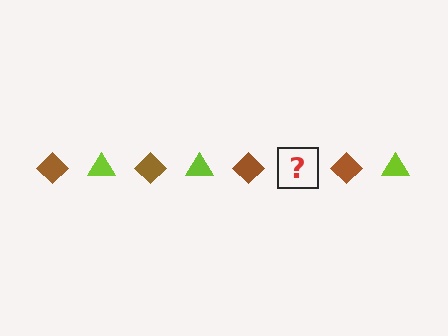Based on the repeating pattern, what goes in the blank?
The blank should be a lime triangle.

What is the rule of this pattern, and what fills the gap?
The rule is that the pattern alternates between brown diamond and lime triangle. The gap should be filled with a lime triangle.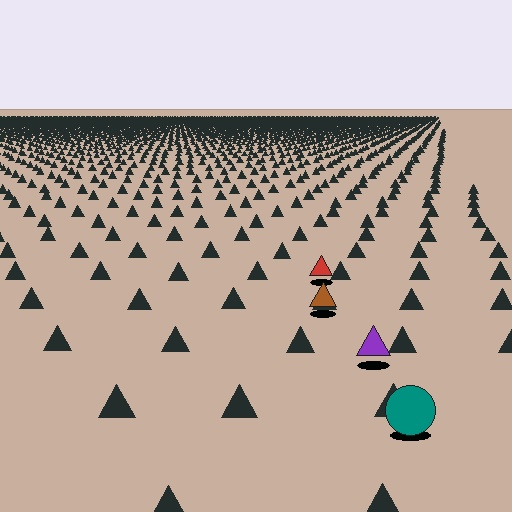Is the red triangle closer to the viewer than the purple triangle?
No. The purple triangle is closer — you can tell from the texture gradient: the ground texture is coarser near it.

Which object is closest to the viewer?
The teal circle is closest. The texture marks near it are larger and more spread out.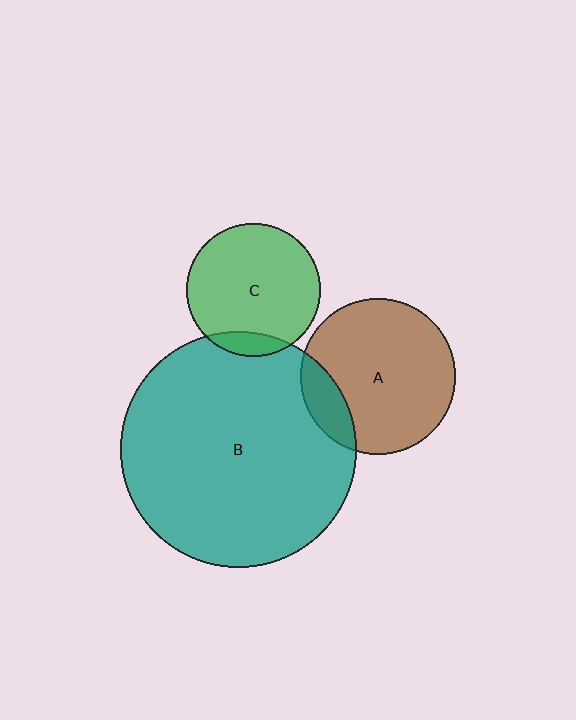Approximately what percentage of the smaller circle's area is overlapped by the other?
Approximately 10%.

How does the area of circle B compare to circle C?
Approximately 3.1 times.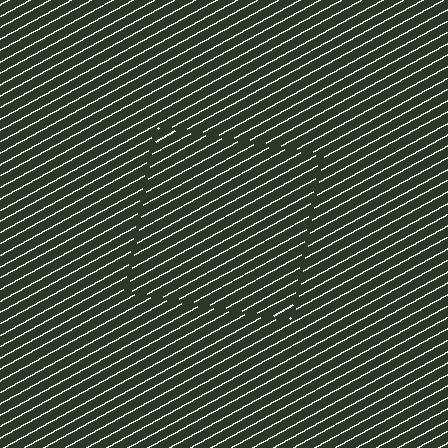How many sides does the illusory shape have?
4 sides — the line-ends trace a square.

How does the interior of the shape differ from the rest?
The interior of the shape contains the same grating, shifted by half a period — the contour is defined by the phase discontinuity where line-ends from the inner and outer gratings abut.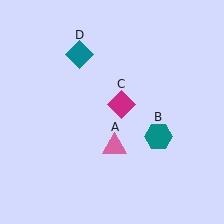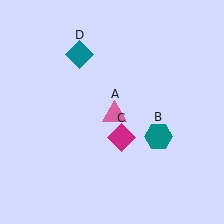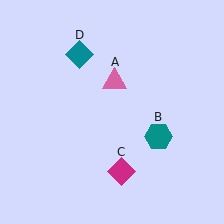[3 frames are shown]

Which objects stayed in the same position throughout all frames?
Teal hexagon (object B) and teal diamond (object D) remained stationary.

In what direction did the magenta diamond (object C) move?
The magenta diamond (object C) moved down.